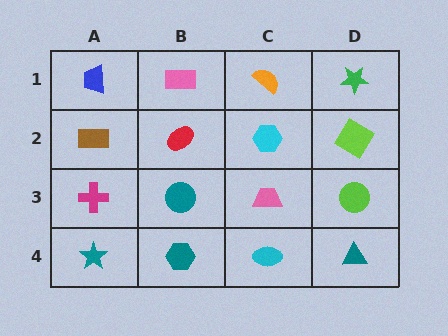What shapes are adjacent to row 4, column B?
A teal circle (row 3, column B), a teal star (row 4, column A), a cyan ellipse (row 4, column C).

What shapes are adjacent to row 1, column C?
A cyan hexagon (row 2, column C), a pink rectangle (row 1, column B), a green star (row 1, column D).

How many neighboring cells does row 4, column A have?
2.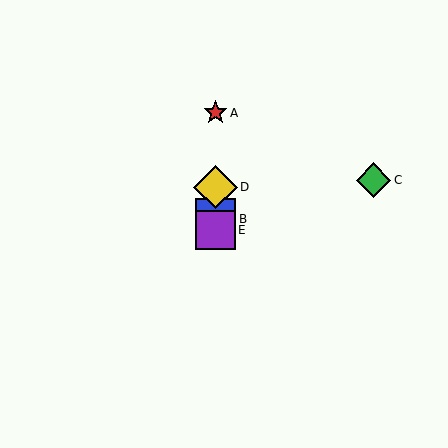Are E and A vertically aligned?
Yes, both are at x≈216.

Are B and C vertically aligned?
No, B is at x≈216 and C is at x≈374.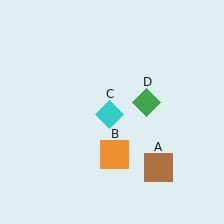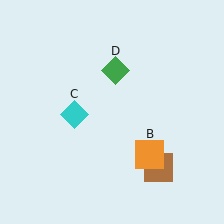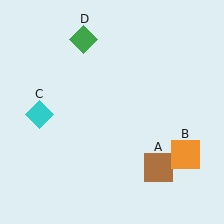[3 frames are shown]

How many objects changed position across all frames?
3 objects changed position: orange square (object B), cyan diamond (object C), green diamond (object D).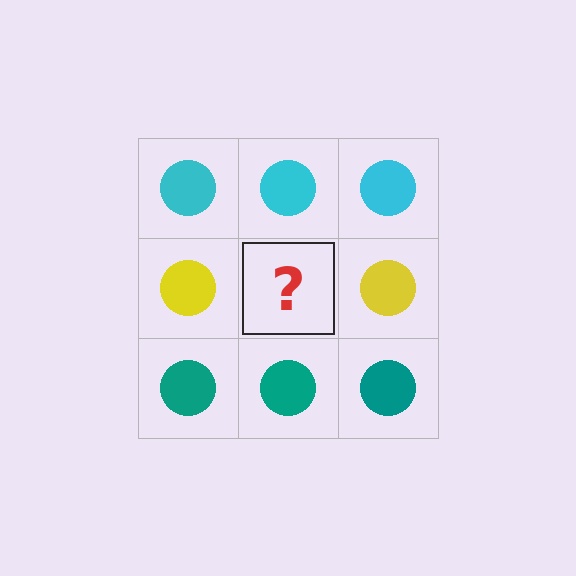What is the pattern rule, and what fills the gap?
The rule is that each row has a consistent color. The gap should be filled with a yellow circle.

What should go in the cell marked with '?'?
The missing cell should contain a yellow circle.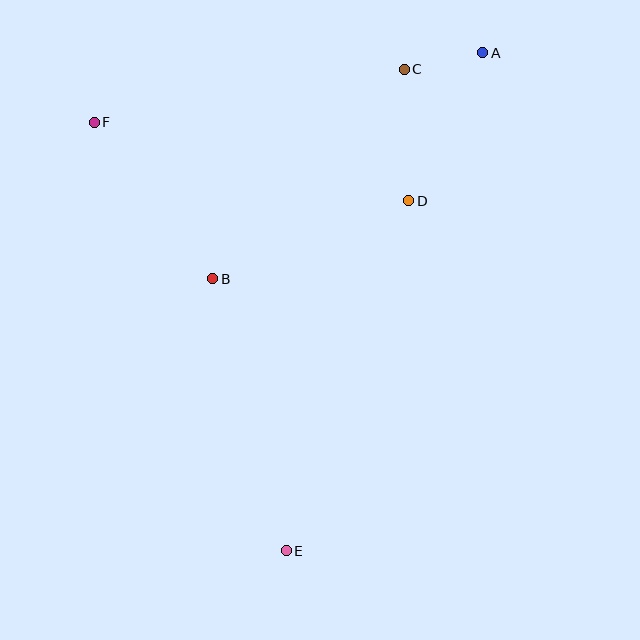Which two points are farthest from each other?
Points A and E are farthest from each other.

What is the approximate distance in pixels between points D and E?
The distance between D and E is approximately 371 pixels.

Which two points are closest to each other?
Points A and C are closest to each other.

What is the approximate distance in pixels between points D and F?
The distance between D and F is approximately 324 pixels.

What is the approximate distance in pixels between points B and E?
The distance between B and E is approximately 282 pixels.